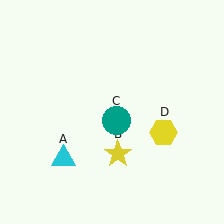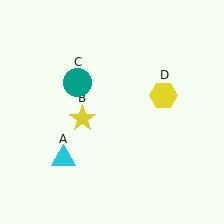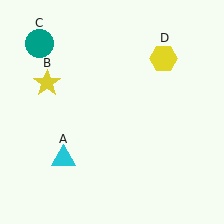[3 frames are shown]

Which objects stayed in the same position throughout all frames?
Cyan triangle (object A) remained stationary.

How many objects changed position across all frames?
3 objects changed position: yellow star (object B), teal circle (object C), yellow hexagon (object D).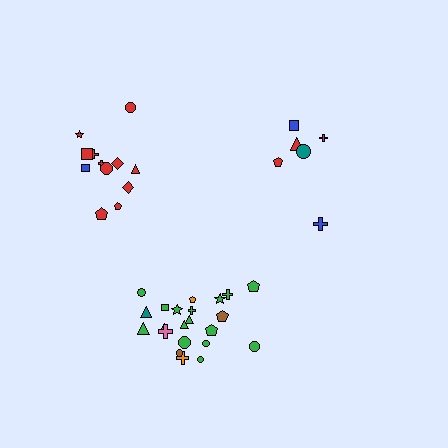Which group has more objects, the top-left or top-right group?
The top-left group.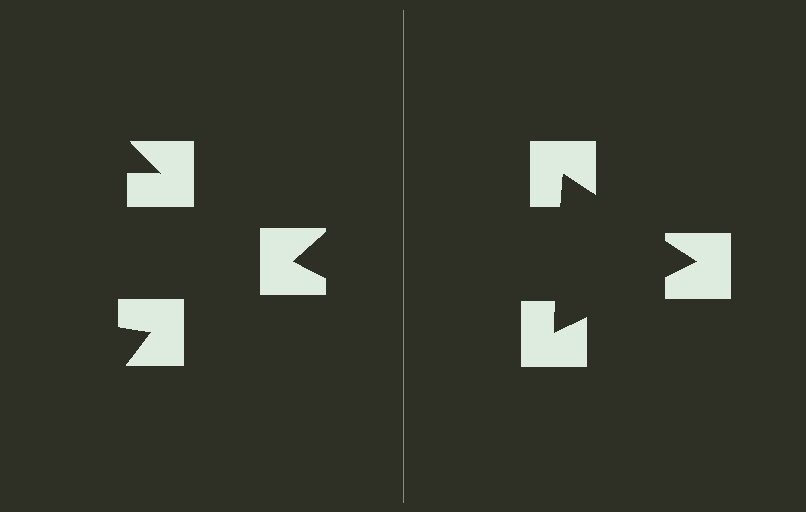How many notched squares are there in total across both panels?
6 — 3 on each side.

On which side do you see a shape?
An illusory triangle appears on the right side. On the left side the wedge cuts are rotated, so no coherent shape forms.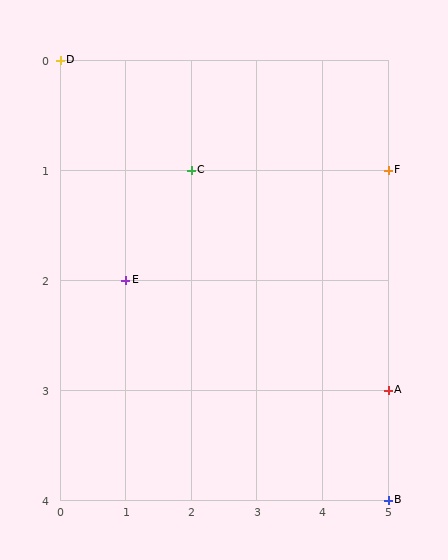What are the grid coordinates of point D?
Point D is at grid coordinates (0, 0).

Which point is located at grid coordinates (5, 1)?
Point F is at (5, 1).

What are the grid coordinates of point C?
Point C is at grid coordinates (2, 1).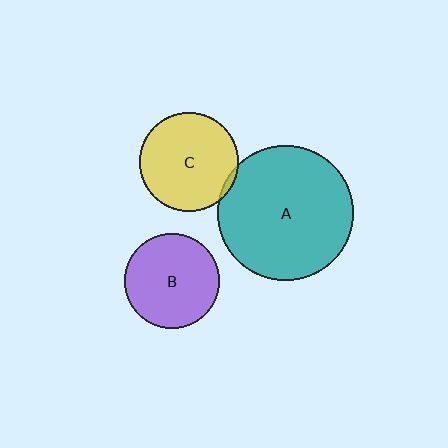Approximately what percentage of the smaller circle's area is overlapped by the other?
Approximately 5%.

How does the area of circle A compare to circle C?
Approximately 1.9 times.